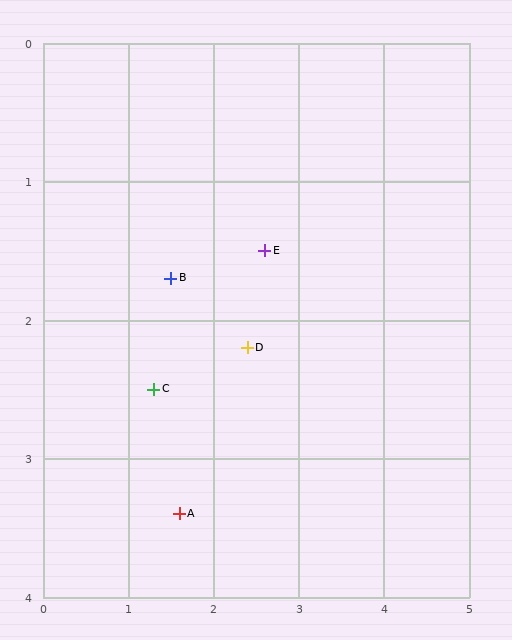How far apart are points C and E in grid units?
Points C and E are about 1.6 grid units apart.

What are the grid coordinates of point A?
Point A is at approximately (1.6, 3.4).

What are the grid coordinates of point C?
Point C is at approximately (1.3, 2.5).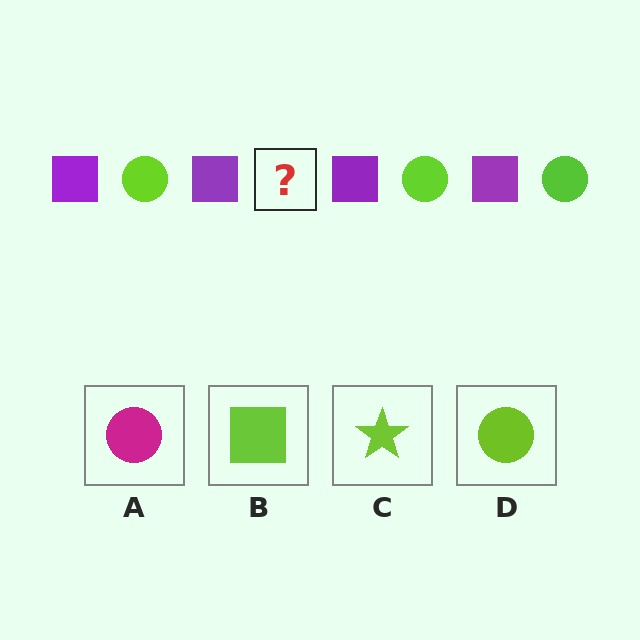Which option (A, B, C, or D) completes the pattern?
D.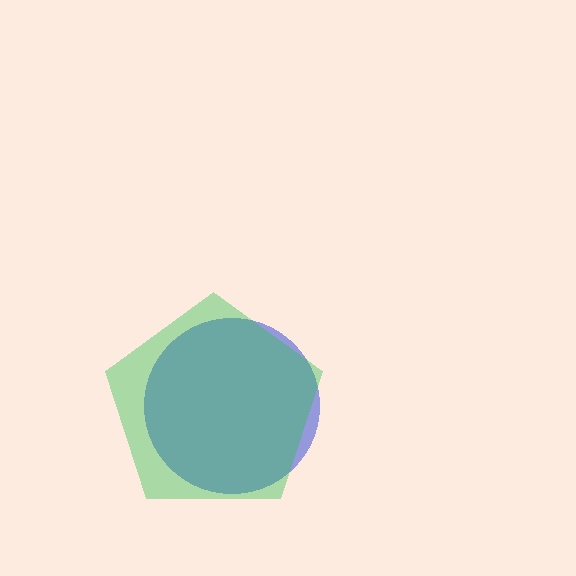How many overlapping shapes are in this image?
There are 2 overlapping shapes in the image.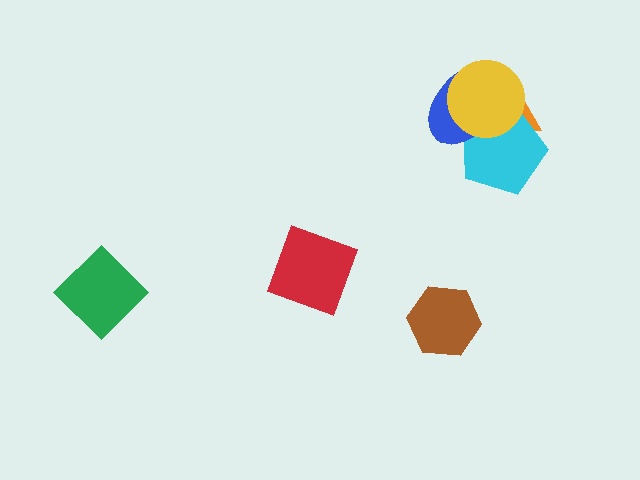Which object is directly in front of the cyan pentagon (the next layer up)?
The blue ellipse is directly in front of the cyan pentagon.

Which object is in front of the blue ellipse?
The yellow circle is in front of the blue ellipse.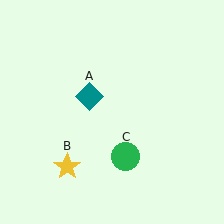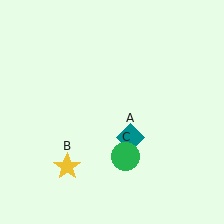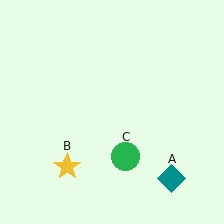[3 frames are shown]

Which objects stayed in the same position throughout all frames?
Yellow star (object B) and green circle (object C) remained stationary.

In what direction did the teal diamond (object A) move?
The teal diamond (object A) moved down and to the right.